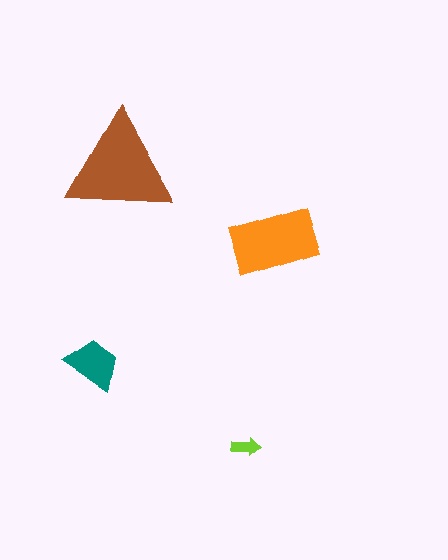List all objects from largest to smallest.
The brown triangle, the orange rectangle, the teal trapezoid, the lime arrow.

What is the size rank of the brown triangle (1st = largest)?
1st.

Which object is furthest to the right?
The orange rectangle is rightmost.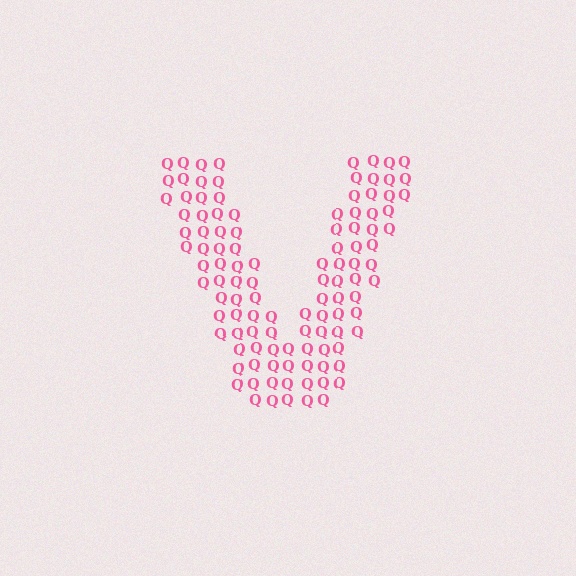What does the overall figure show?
The overall figure shows the letter V.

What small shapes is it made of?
It is made of small letter Q's.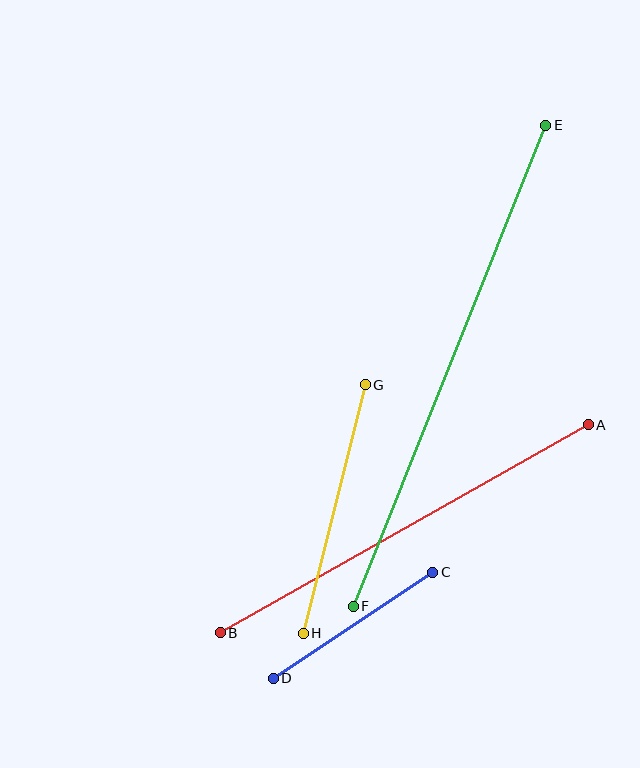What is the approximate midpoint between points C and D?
The midpoint is at approximately (353, 625) pixels.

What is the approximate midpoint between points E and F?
The midpoint is at approximately (449, 366) pixels.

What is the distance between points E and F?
The distance is approximately 518 pixels.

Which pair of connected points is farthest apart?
Points E and F are farthest apart.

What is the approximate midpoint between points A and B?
The midpoint is at approximately (404, 529) pixels.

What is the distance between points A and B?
The distance is approximately 423 pixels.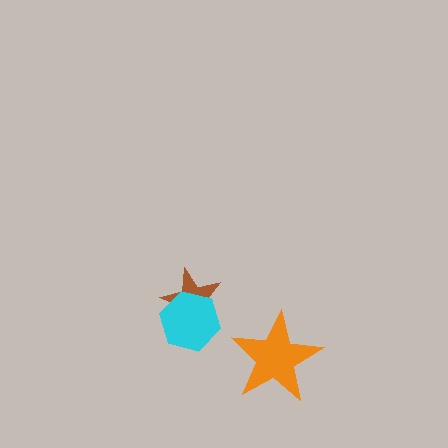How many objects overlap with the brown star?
1 object overlaps with the brown star.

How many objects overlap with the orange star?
0 objects overlap with the orange star.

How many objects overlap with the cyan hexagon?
1 object overlaps with the cyan hexagon.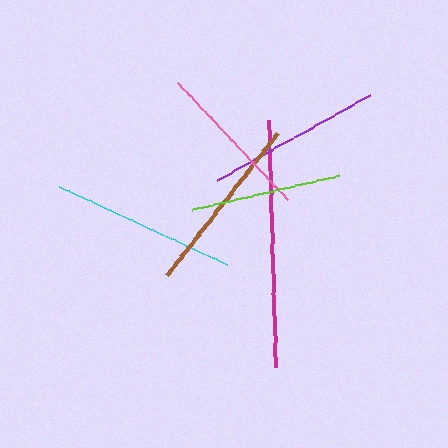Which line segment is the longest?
The magenta line is the longest at approximately 247 pixels.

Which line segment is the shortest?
The lime line is the shortest at approximately 150 pixels.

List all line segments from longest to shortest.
From longest to shortest: magenta, cyan, brown, purple, pink, lime.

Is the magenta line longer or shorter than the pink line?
The magenta line is longer than the pink line.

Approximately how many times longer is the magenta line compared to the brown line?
The magenta line is approximately 1.4 times the length of the brown line.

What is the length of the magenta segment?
The magenta segment is approximately 247 pixels long.